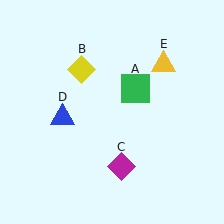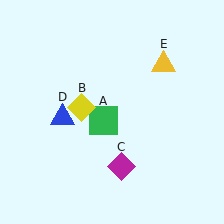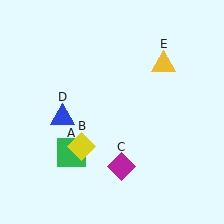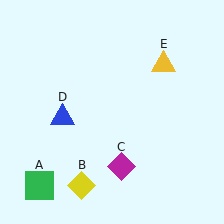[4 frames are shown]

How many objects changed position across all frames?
2 objects changed position: green square (object A), yellow diamond (object B).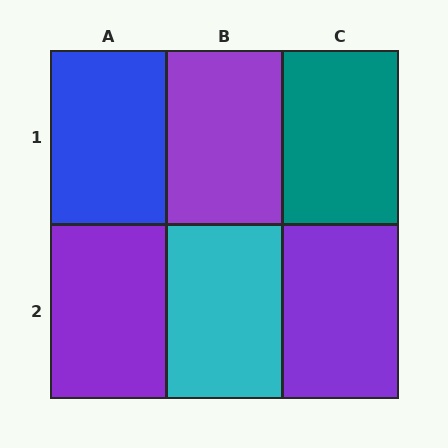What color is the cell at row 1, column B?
Purple.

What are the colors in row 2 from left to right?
Purple, cyan, purple.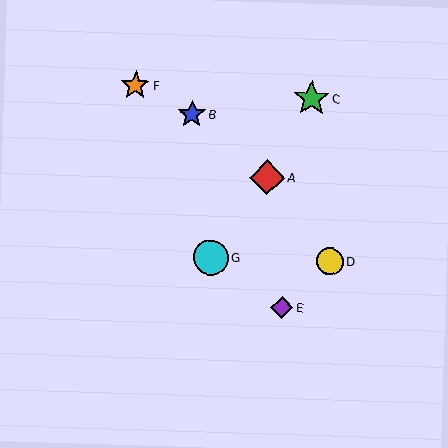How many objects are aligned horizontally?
2 objects (D, G) are aligned horizontally.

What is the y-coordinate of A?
Object A is at y≈178.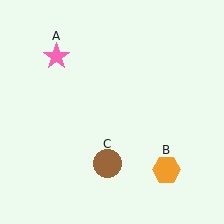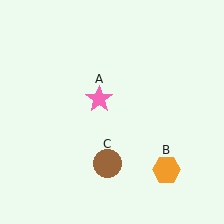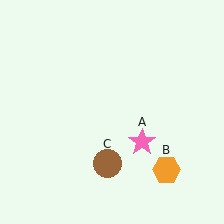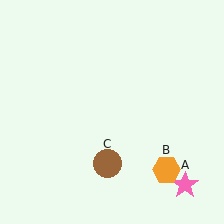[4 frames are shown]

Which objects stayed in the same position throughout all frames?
Orange hexagon (object B) and brown circle (object C) remained stationary.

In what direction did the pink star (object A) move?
The pink star (object A) moved down and to the right.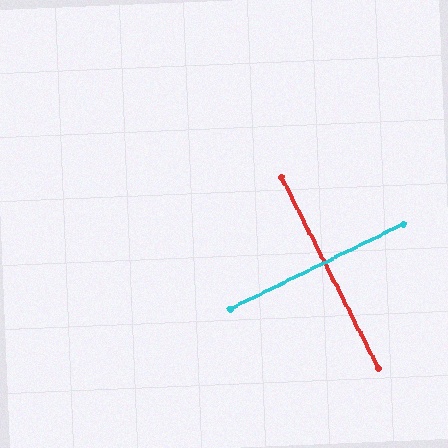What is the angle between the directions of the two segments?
Approximately 89 degrees.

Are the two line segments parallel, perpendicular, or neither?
Perpendicular — they meet at approximately 89°.